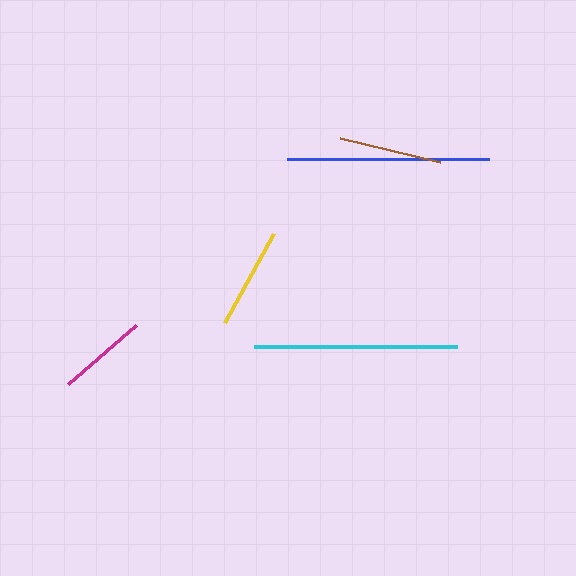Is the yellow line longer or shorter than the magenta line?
The yellow line is longer than the magenta line.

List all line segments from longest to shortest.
From longest to shortest: cyan, blue, brown, yellow, magenta.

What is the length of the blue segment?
The blue segment is approximately 202 pixels long.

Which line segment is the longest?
The cyan line is the longest at approximately 203 pixels.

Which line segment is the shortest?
The magenta line is the shortest at approximately 90 pixels.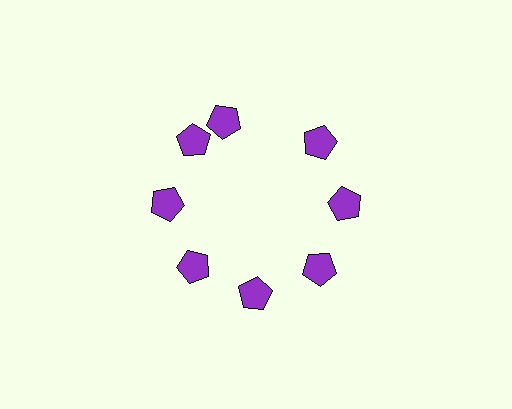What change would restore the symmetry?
The symmetry would be restored by rotating it back into even spacing with its neighbors so that all 8 pentagons sit at equal angles and equal distance from the center.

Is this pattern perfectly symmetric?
No. The 8 purple pentagons are arranged in a ring, but one element near the 12 o'clock position is rotated out of alignment along the ring, breaking the 8-fold rotational symmetry.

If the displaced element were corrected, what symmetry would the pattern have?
It would have 8-fold rotational symmetry — the pattern would map onto itself every 45 degrees.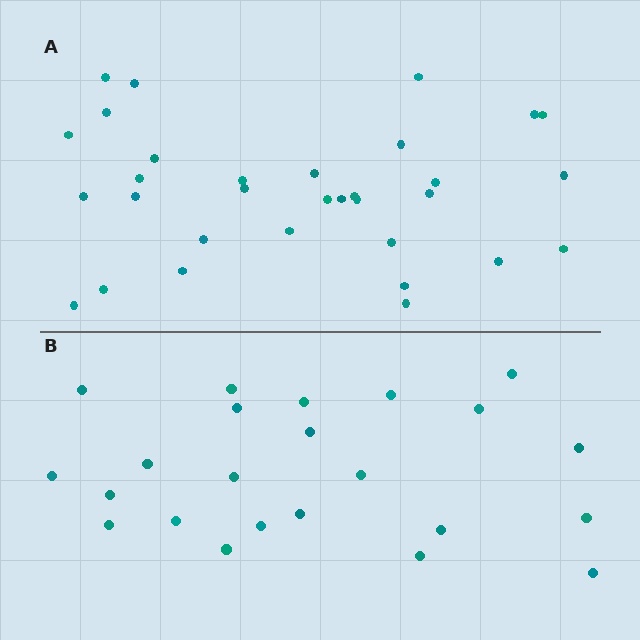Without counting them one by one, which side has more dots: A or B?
Region A (the top region) has more dots.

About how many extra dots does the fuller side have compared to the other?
Region A has roughly 8 or so more dots than region B.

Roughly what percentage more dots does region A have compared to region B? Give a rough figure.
About 40% more.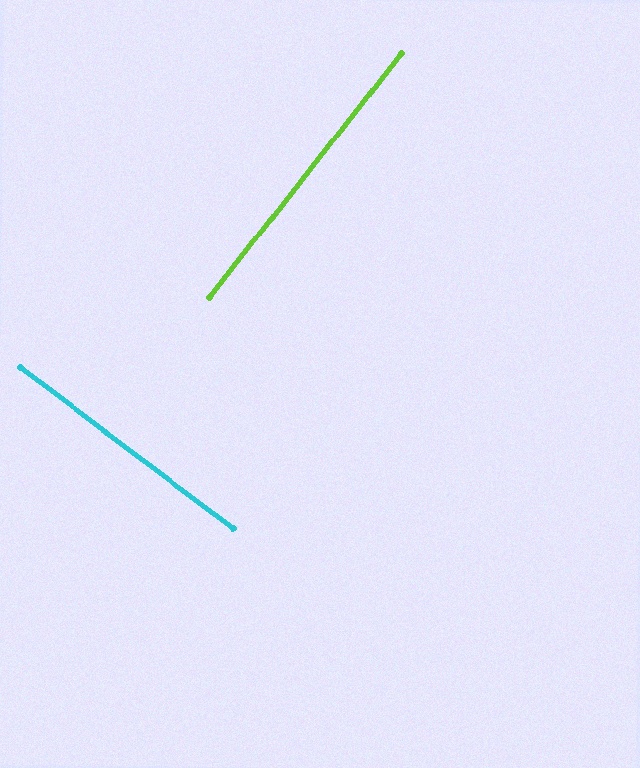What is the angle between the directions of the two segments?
Approximately 89 degrees.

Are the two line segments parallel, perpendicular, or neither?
Perpendicular — they meet at approximately 89°.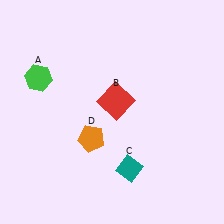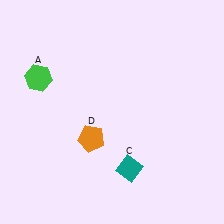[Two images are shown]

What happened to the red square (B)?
The red square (B) was removed in Image 2. It was in the top-right area of Image 1.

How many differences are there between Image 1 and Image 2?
There is 1 difference between the two images.